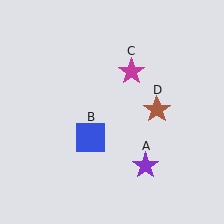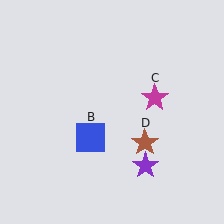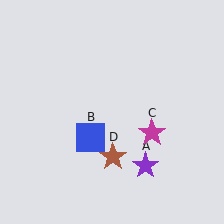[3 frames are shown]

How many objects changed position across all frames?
2 objects changed position: magenta star (object C), brown star (object D).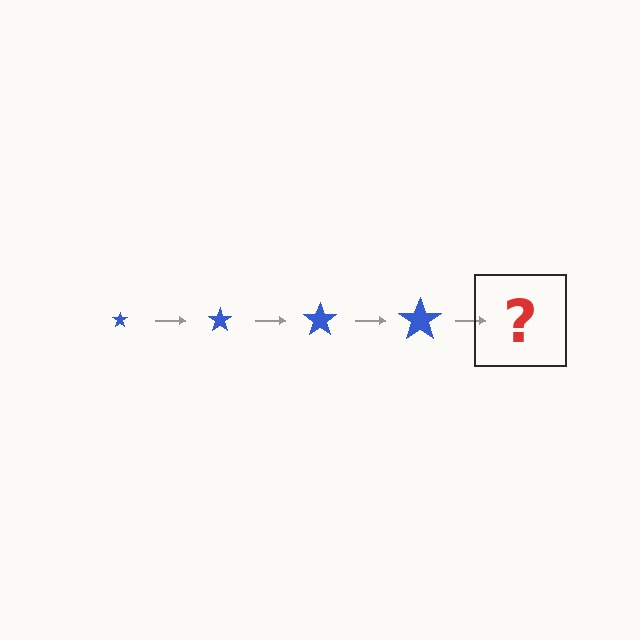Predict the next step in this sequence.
The next step is a blue star, larger than the previous one.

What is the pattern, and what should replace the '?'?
The pattern is that the star gets progressively larger each step. The '?' should be a blue star, larger than the previous one.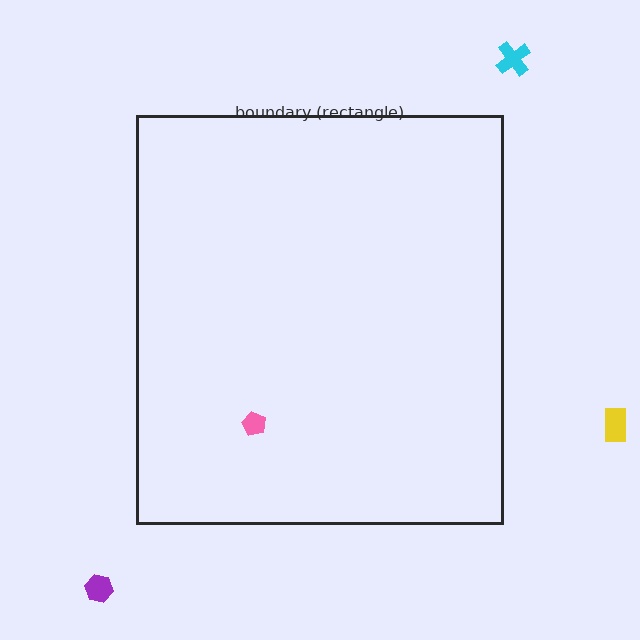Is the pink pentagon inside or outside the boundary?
Inside.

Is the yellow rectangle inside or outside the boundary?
Outside.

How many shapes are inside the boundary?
1 inside, 3 outside.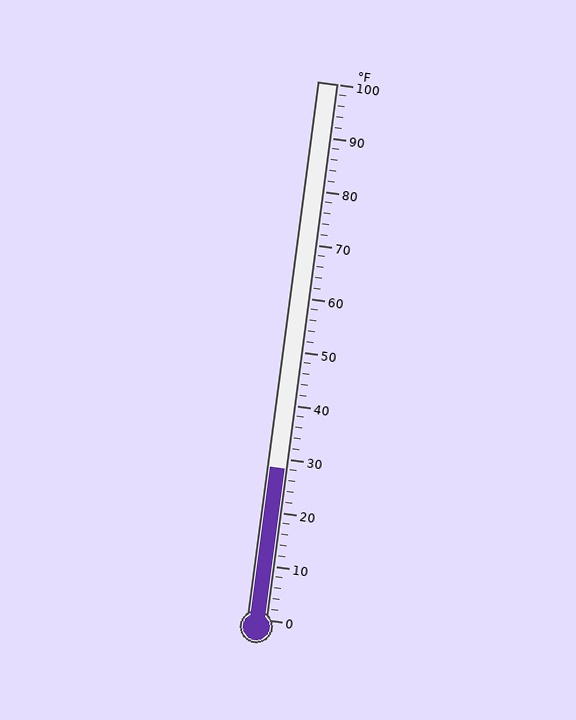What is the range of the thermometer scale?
The thermometer scale ranges from 0°F to 100°F.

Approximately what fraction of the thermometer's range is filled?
The thermometer is filled to approximately 30% of its range.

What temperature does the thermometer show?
The thermometer shows approximately 28°F.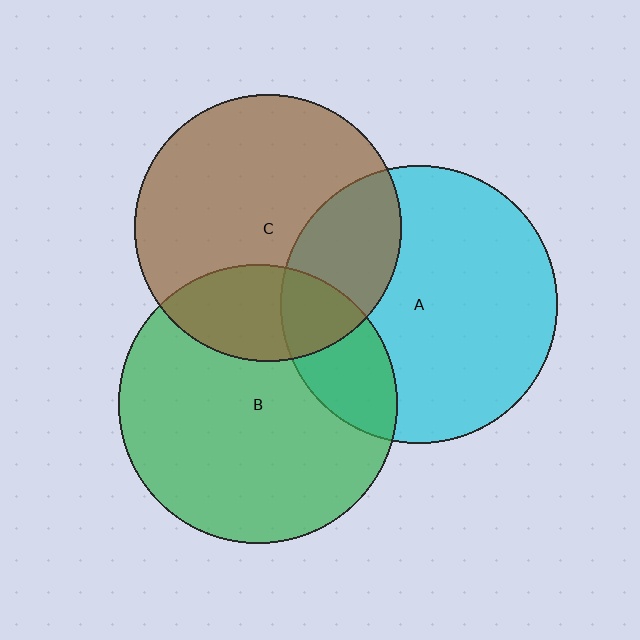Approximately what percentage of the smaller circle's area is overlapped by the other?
Approximately 20%.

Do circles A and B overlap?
Yes.